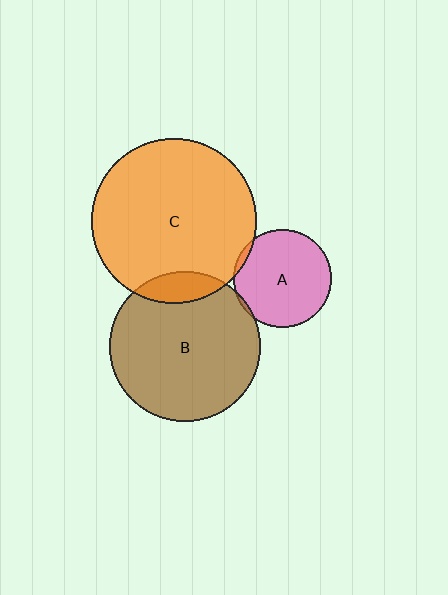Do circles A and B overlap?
Yes.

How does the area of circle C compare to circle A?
Approximately 2.8 times.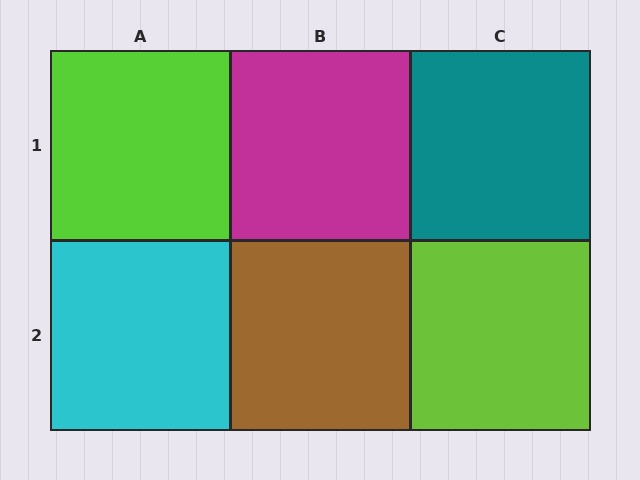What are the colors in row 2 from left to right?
Cyan, brown, lime.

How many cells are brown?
1 cell is brown.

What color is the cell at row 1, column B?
Magenta.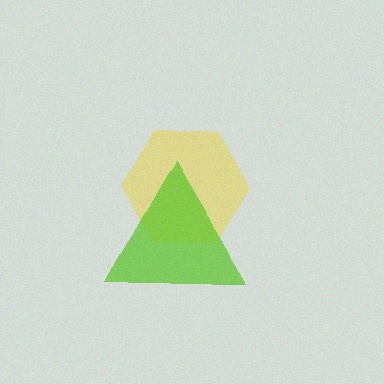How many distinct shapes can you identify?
There are 2 distinct shapes: a yellow hexagon, a lime triangle.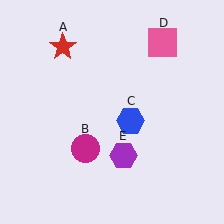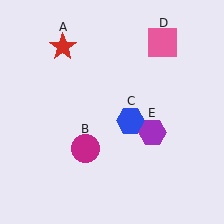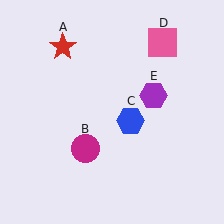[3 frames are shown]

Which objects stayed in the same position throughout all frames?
Red star (object A) and magenta circle (object B) and blue hexagon (object C) and pink square (object D) remained stationary.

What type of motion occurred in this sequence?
The purple hexagon (object E) rotated counterclockwise around the center of the scene.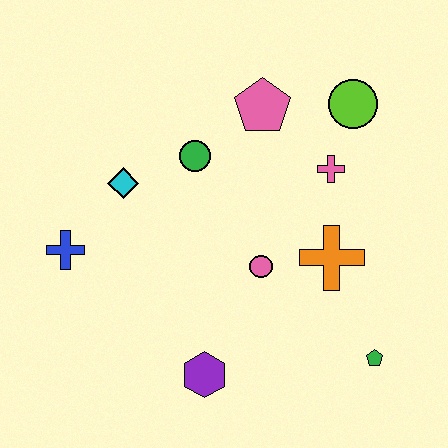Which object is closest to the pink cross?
The lime circle is closest to the pink cross.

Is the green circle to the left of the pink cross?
Yes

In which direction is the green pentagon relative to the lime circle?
The green pentagon is below the lime circle.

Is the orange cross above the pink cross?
No